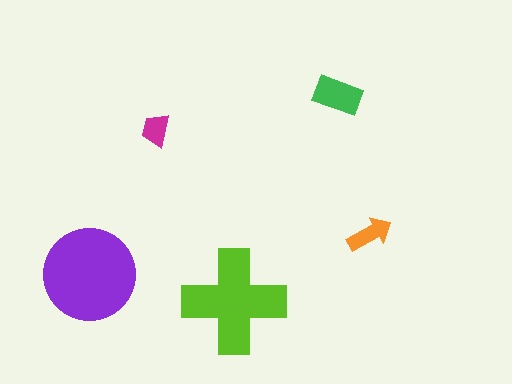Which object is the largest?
The purple circle.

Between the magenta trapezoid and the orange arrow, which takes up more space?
The orange arrow.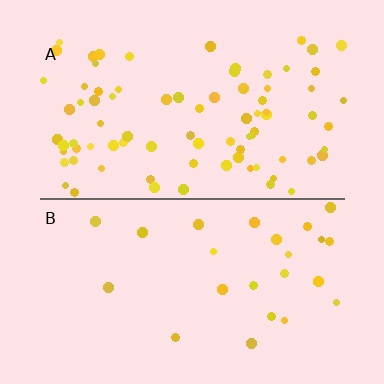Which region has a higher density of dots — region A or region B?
A (the top).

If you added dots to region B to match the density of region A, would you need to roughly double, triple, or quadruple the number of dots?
Approximately triple.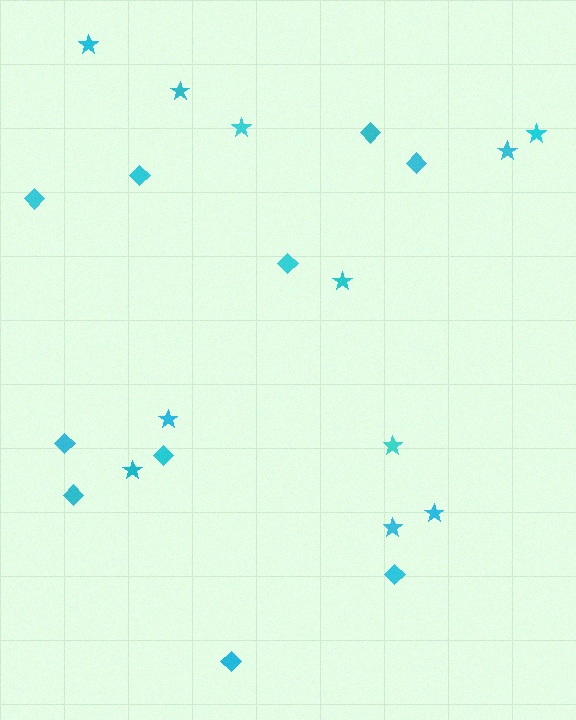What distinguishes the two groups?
There are 2 groups: one group of diamonds (10) and one group of stars (11).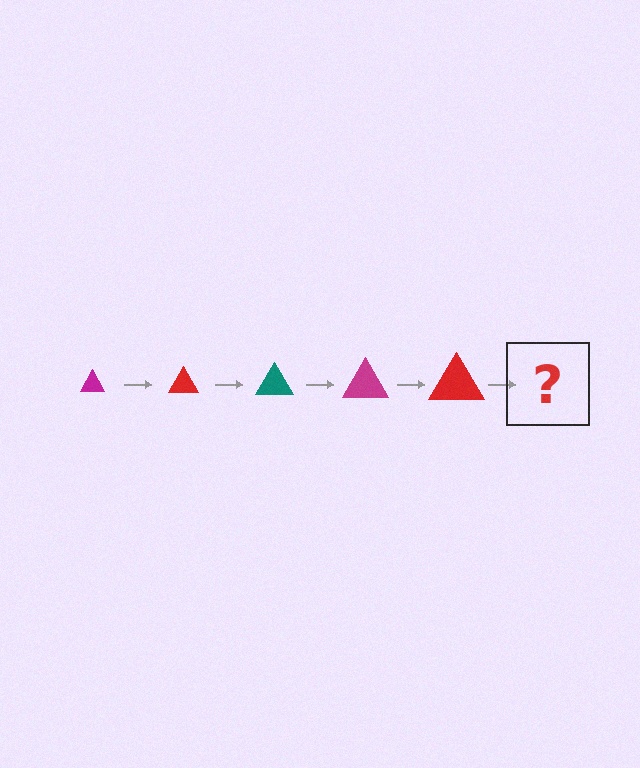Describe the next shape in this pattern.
It should be a teal triangle, larger than the previous one.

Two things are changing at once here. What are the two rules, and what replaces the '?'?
The two rules are that the triangle grows larger each step and the color cycles through magenta, red, and teal. The '?' should be a teal triangle, larger than the previous one.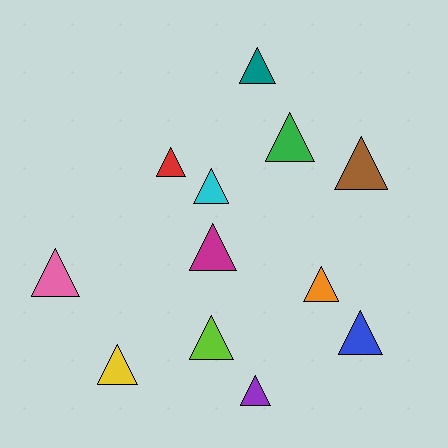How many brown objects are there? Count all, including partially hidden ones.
There is 1 brown object.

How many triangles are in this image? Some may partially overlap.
There are 12 triangles.